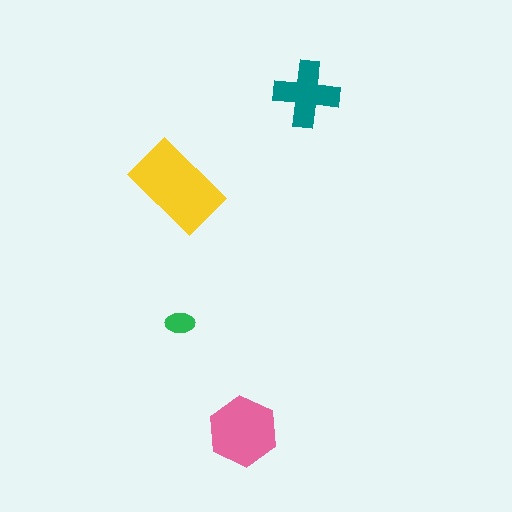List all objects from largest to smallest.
The yellow rectangle, the pink hexagon, the teal cross, the green ellipse.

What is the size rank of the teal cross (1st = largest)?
3rd.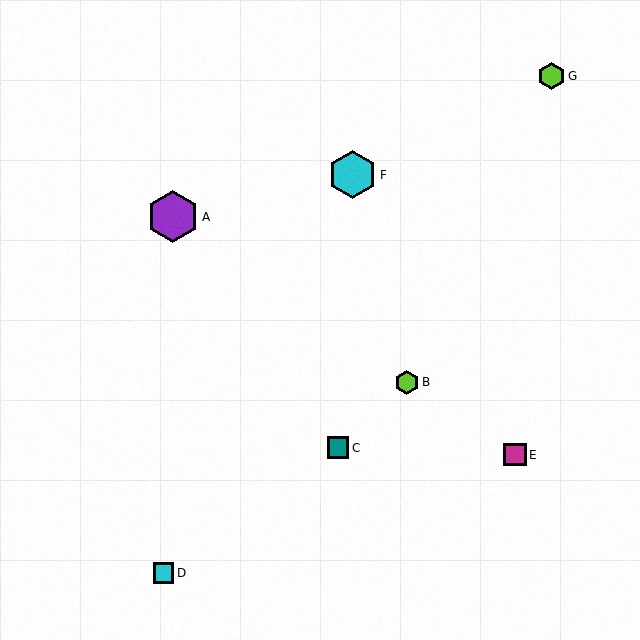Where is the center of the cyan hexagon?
The center of the cyan hexagon is at (352, 175).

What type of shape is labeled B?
Shape B is a lime hexagon.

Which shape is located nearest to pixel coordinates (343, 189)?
The cyan hexagon (labeled F) at (352, 175) is nearest to that location.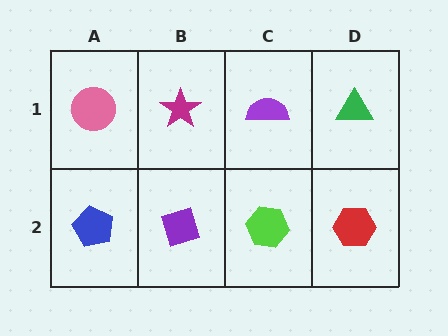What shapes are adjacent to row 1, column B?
A purple diamond (row 2, column B), a pink circle (row 1, column A), a purple semicircle (row 1, column C).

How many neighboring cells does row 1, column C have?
3.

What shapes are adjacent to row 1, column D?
A red hexagon (row 2, column D), a purple semicircle (row 1, column C).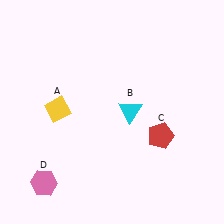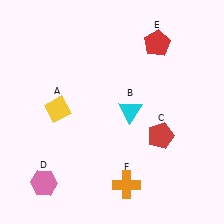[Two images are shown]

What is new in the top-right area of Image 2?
A red pentagon (E) was added in the top-right area of Image 2.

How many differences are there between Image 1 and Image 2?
There are 2 differences between the two images.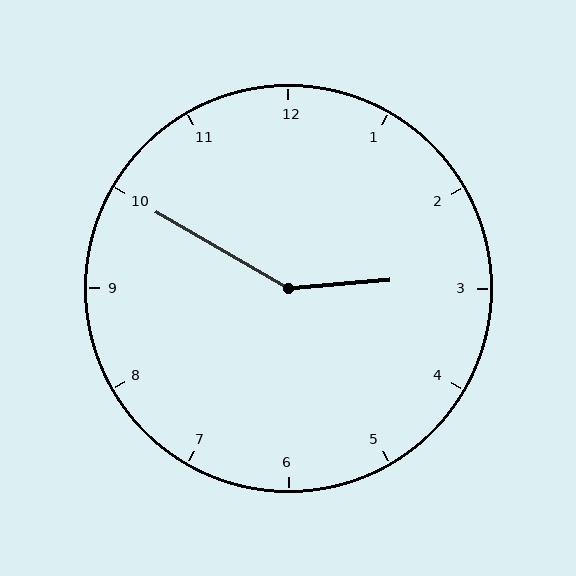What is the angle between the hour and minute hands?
Approximately 145 degrees.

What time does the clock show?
2:50.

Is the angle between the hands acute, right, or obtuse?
It is obtuse.